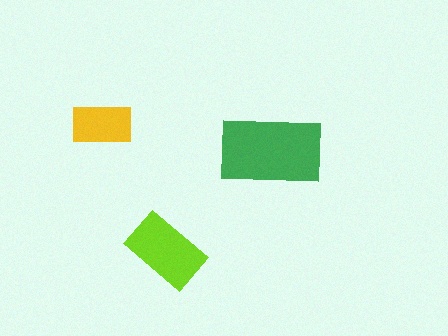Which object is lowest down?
The lime rectangle is bottommost.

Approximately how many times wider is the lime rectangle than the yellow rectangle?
About 1.5 times wider.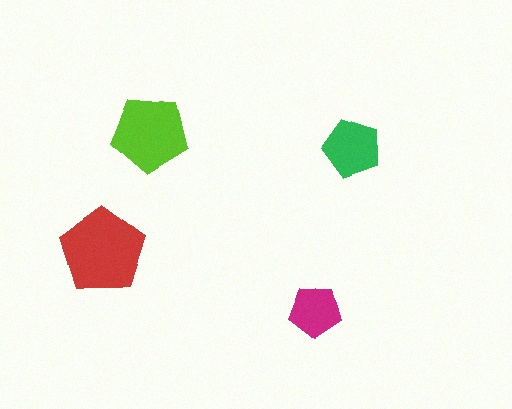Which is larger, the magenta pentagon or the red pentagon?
The red one.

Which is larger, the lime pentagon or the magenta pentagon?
The lime one.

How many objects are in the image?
There are 4 objects in the image.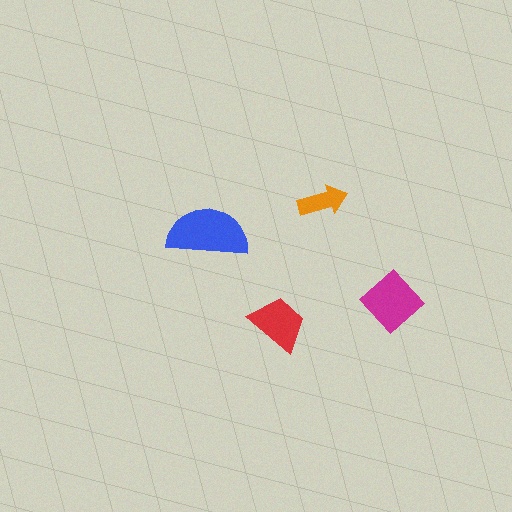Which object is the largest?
The blue semicircle.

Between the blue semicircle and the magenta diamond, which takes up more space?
The blue semicircle.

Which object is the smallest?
The orange arrow.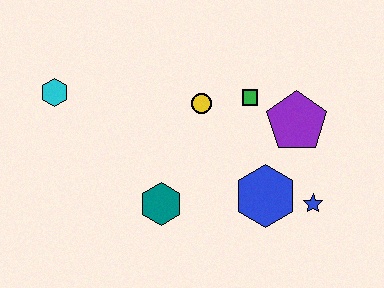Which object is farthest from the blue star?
The cyan hexagon is farthest from the blue star.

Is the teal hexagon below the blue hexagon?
Yes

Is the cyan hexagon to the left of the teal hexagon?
Yes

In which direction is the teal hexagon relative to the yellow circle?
The teal hexagon is below the yellow circle.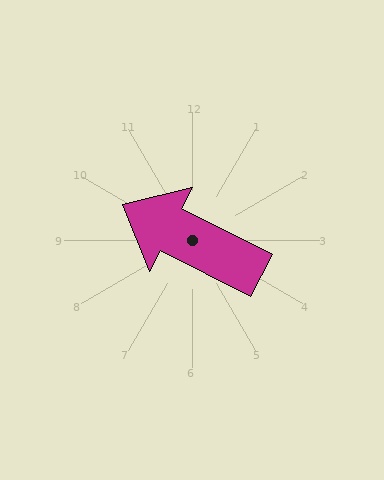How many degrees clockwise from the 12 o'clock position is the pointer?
Approximately 297 degrees.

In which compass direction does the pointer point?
Northwest.